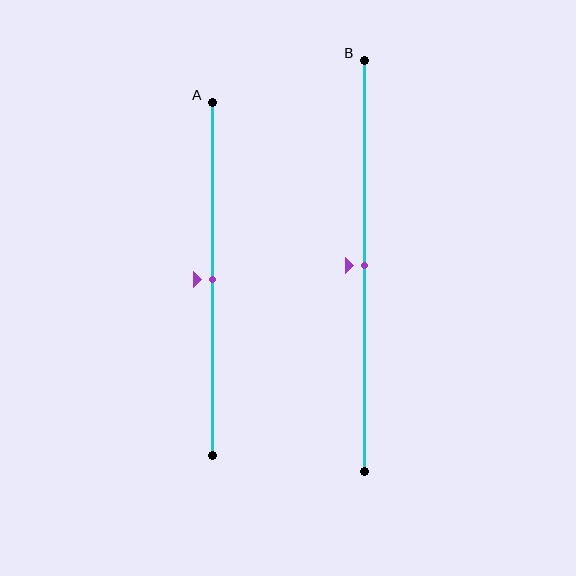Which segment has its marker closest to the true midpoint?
Segment A has its marker closest to the true midpoint.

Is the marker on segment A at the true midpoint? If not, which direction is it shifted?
Yes, the marker on segment A is at the true midpoint.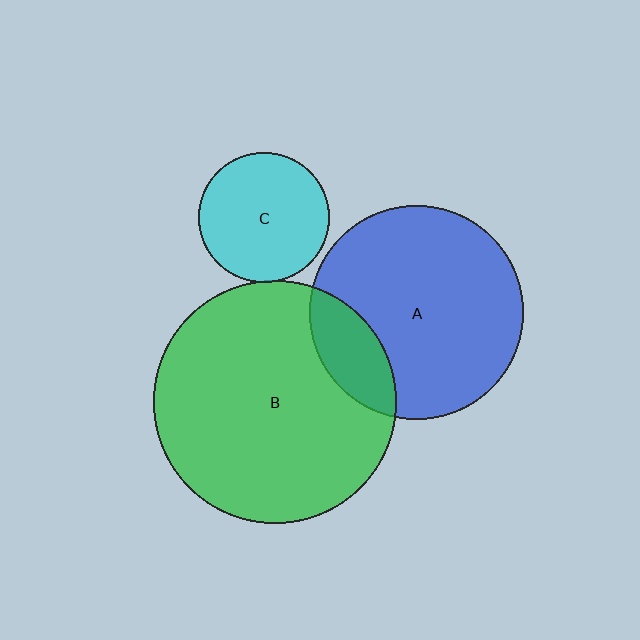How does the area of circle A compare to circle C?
Approximately 2.7 times.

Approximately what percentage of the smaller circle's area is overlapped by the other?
Approximately 5%.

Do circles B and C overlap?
Yes.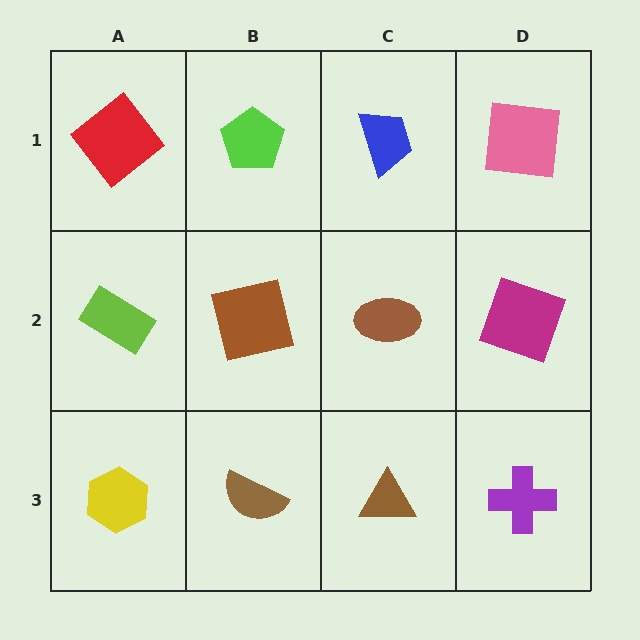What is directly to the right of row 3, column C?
A purple cross.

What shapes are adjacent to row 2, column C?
A blue trapezoid (row 1, column C), a brown triangle (row 3, column C), a brown square (row 2, column B), a magenta square (row 2, column D).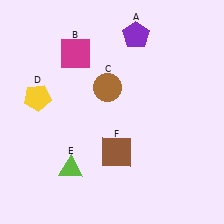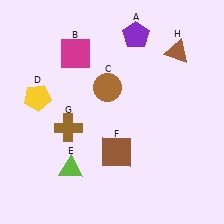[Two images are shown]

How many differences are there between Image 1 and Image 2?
There are 2 differences between the two images.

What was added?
A brown cross (G), a brown triangle (H) were added in Image 2.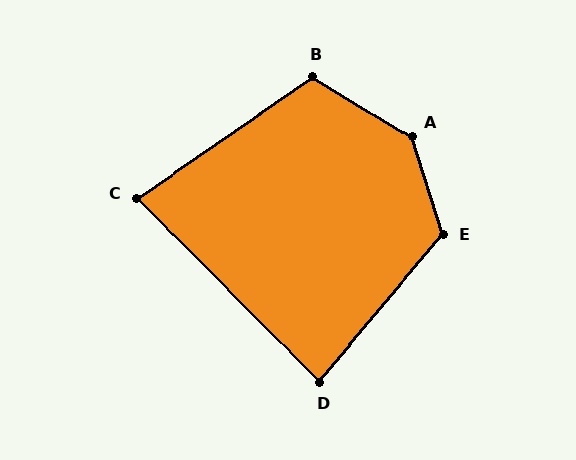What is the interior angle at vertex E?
Approximately 122 degrees (obtuse).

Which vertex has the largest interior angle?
A, at approximately 139 degrees.